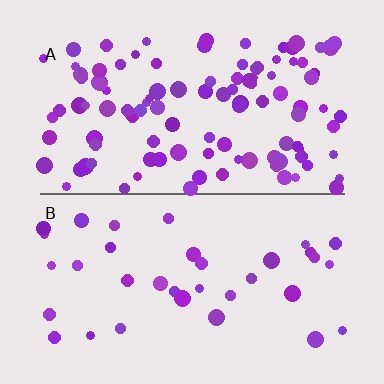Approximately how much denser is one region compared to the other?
Approximately 3.1× — region A over region B.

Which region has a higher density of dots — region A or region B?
A (the top).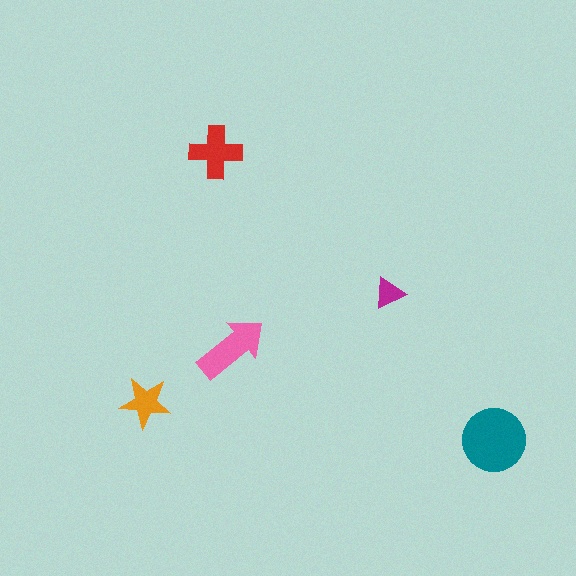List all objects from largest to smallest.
The teal circle, the pink arrow, the red cross, the orange star, the magenta triangle.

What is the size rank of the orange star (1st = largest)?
4th.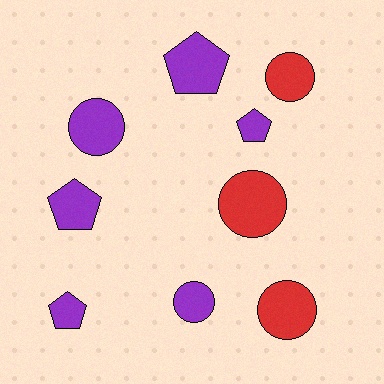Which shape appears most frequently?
Circle, with 5 objects.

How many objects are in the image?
There are 9 objects.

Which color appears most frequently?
Purple, with 6 objects.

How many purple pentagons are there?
There are 4 purple pentagons.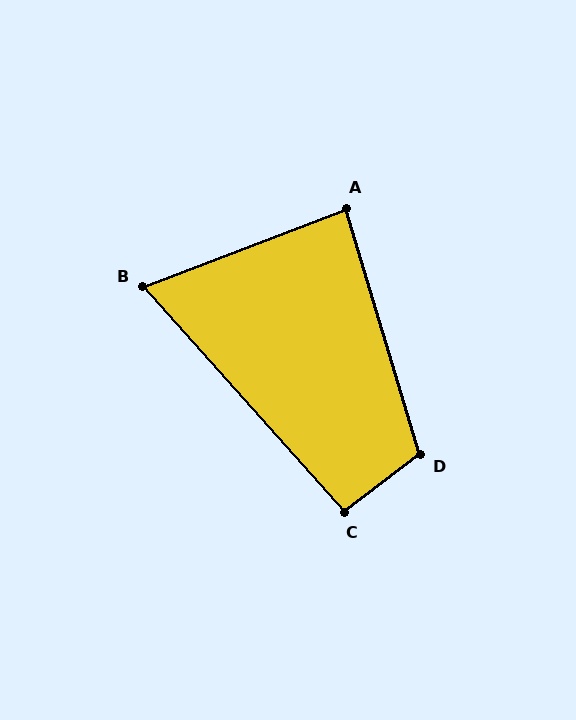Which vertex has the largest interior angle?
D, at approximately 111 degrees.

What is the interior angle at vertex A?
Approximately 86 degrees (approximately right).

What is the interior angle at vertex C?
Approximately 94 degrees (approximately right).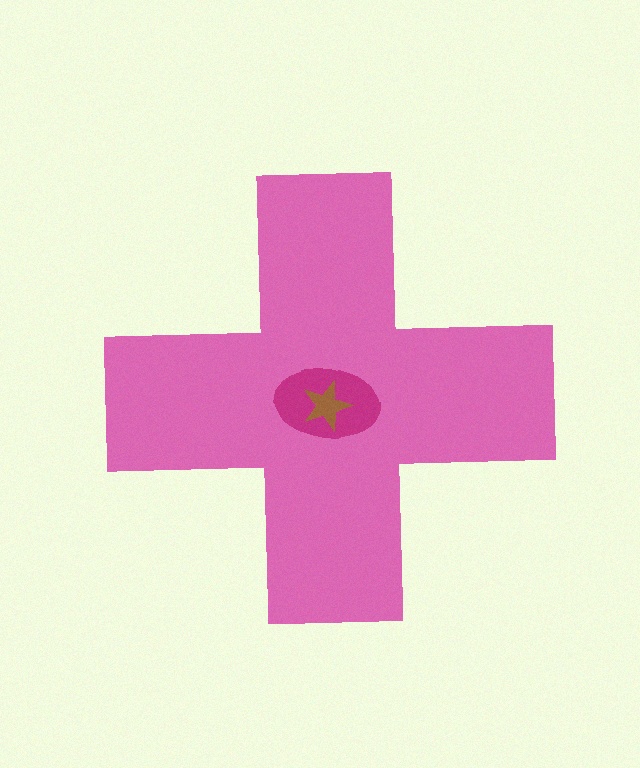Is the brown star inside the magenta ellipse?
Yes.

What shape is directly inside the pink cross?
The magenta ellipse.